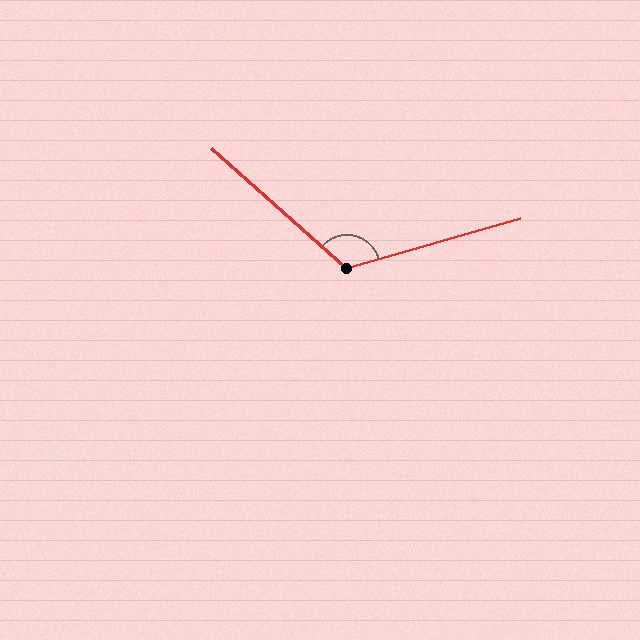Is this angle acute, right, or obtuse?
It is obtuse.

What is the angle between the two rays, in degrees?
Approximately 122 degrees.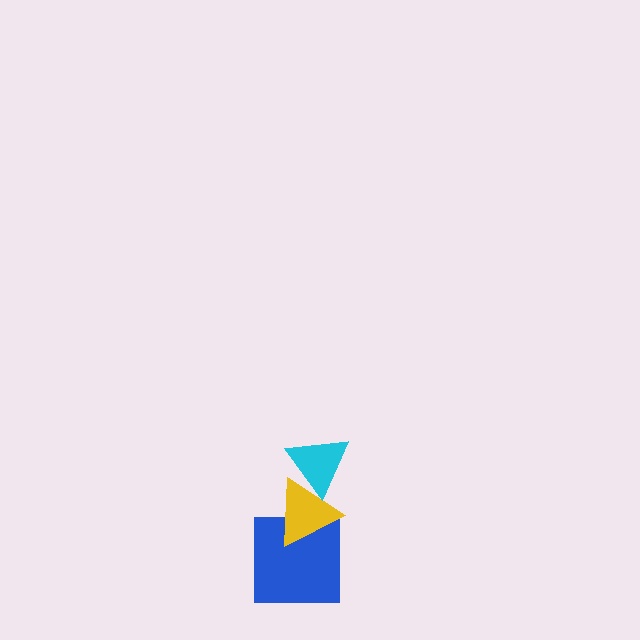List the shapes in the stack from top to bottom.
From top to bottom: the cyan triangle, the yellow triangle, the blue square.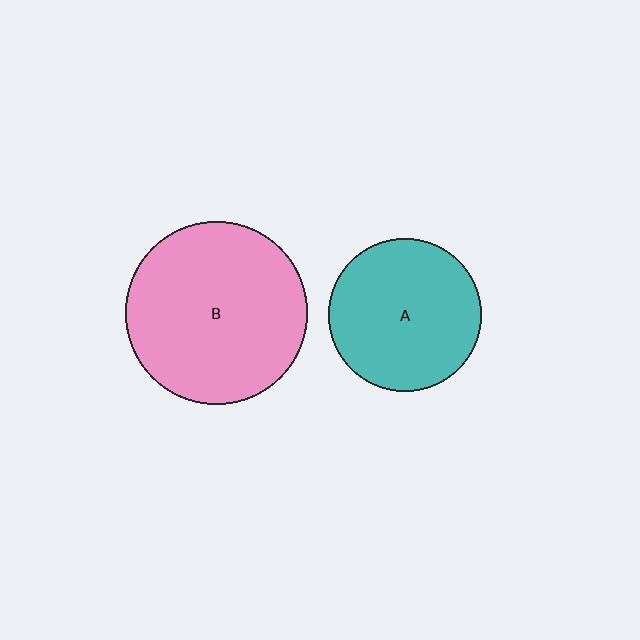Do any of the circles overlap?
No, none of the circles overlap.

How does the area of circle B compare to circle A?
Approximately 1.4 times.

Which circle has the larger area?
Circle B (pink).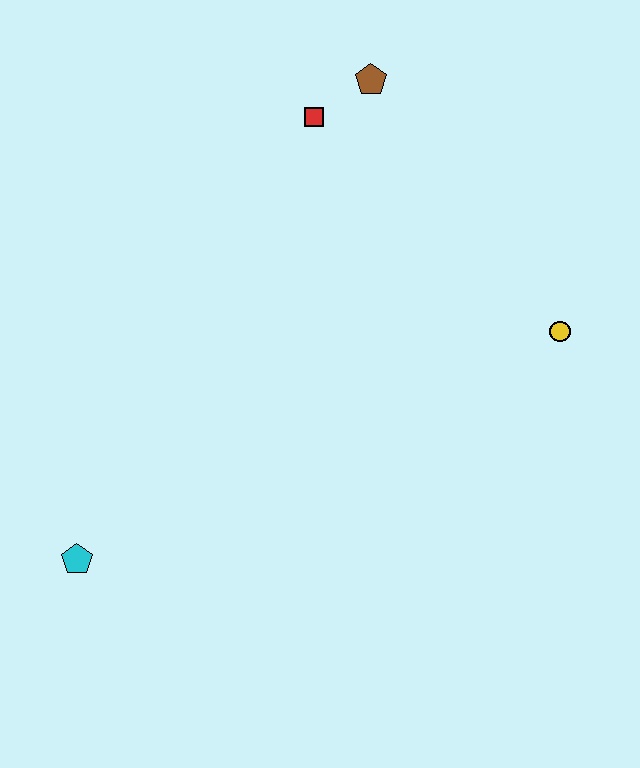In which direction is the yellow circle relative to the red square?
The yellow circle is to the right of the red square.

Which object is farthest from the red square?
The cyan pentagon is farthest from the red square.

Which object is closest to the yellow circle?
The brown pentagon is closest to the yellow circle.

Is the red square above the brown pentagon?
No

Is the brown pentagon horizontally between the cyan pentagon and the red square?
No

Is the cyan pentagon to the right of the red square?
No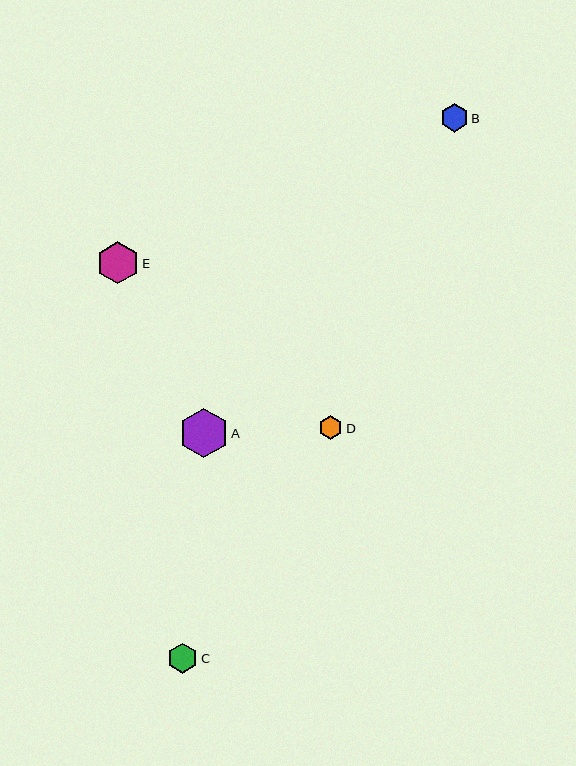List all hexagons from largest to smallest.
From largest to smallest: A, E, C, B, D.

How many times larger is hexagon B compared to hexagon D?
Hexagon B is approximately 1.2 times the size of hexagon D.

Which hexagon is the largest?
Hexagon A is the largest with a size of approximately 50 pixels.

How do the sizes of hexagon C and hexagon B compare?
Hexagon C and hexagon B are approximately the same size.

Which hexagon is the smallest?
Hexagon D is the smallest with a size of approximately 24 pixels.